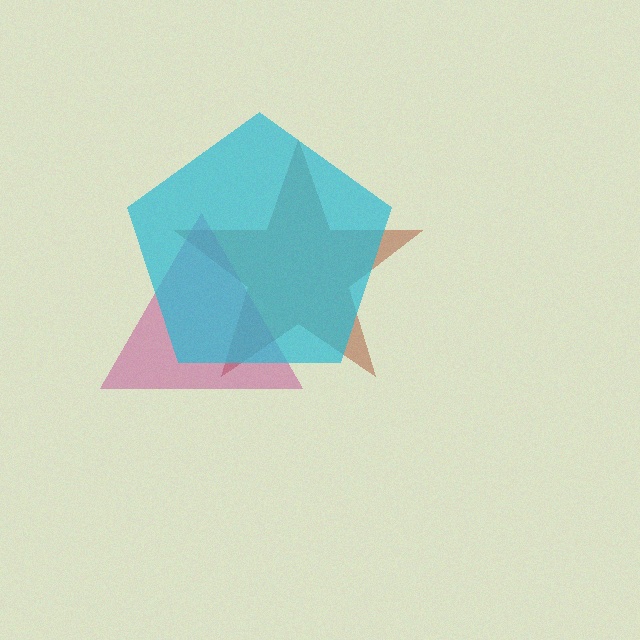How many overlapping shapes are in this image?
There are 3 overlapping shapes in the image.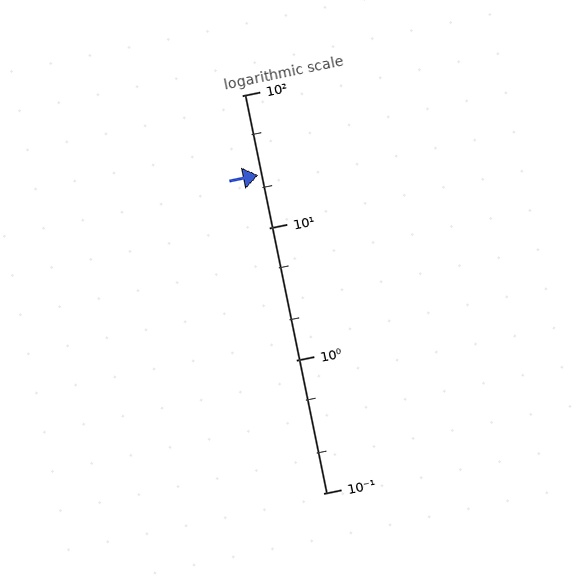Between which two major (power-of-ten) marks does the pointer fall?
The pointer is between 10 and 100.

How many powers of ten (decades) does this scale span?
The scale spans 3 decades, from 0.1 to 100.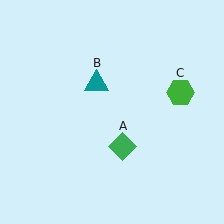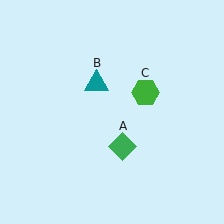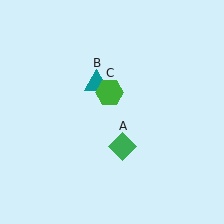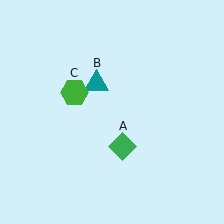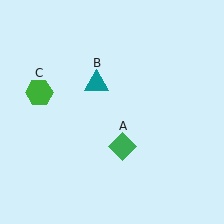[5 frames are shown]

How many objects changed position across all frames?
1 object changed position: green hexagon (object C).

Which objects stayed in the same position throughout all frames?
Green diamond (object A) and teal triangle (object B) remained stationary.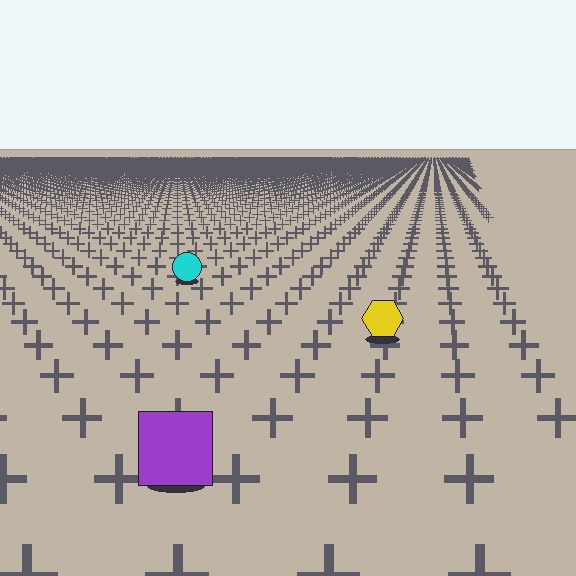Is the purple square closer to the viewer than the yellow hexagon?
Yes. The purple square is closer — you can tell from the texture gradient: the ground texture is coarser near it.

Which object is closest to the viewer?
The purple square is closest. The texture marks near it are larger and more spread out.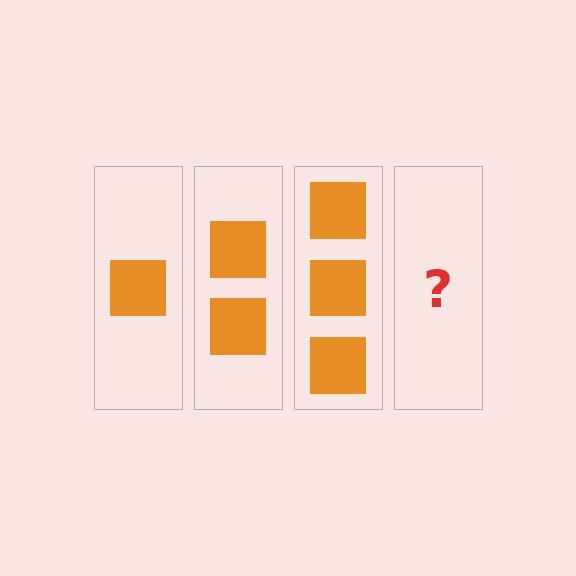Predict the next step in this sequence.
The next step is 4 squares.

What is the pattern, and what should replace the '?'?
The pattern is that each step adds one more square. The '?' should be 4 squares.